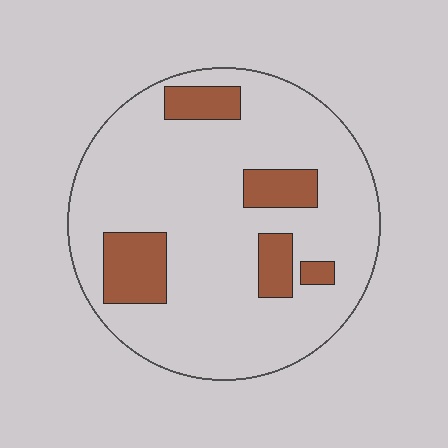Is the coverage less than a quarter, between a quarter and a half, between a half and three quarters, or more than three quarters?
Less than a quarter.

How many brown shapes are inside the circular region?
5.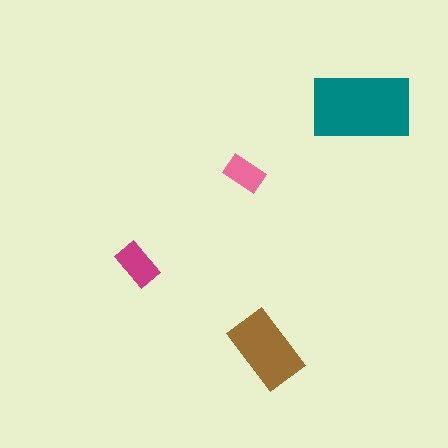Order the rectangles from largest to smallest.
the teal one, the brown one, the magenta one, the pink one.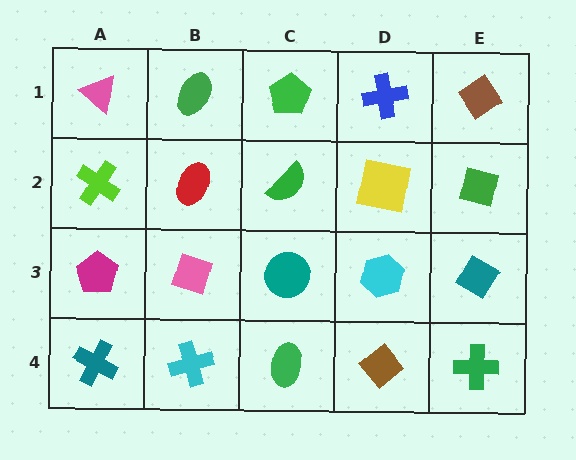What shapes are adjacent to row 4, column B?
A pink diamond (row 3, column B), a teal cross (row 4, column A), a green ellipse (row 4, column C).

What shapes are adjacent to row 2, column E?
A brown diamond (row 1, column E), a teal diamond (row 3, column E), a yellow square (row 2, column D).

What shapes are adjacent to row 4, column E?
A teal diamond (row 3, column E), a brown diamond (row 4, column D).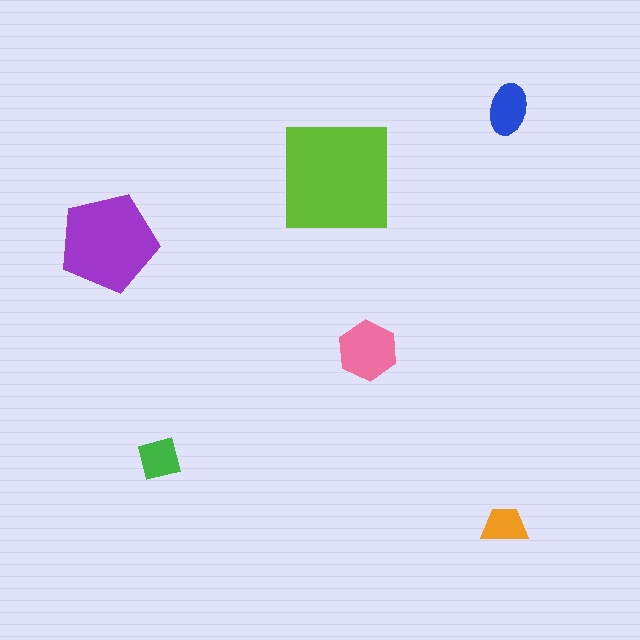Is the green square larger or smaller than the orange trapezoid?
Larger.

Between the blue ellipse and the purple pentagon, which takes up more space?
The purple pentagon.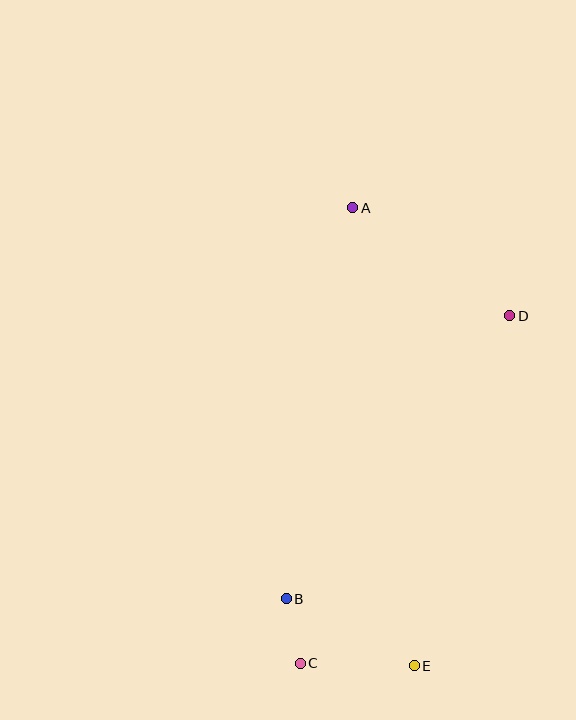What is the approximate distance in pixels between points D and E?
The distance between D and E is approximately 363 pixels.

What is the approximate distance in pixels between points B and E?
The distance between B and E is approximately 144 pixels.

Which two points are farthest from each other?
Points A and E are farthest from each other.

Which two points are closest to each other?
Points B and C are closest to each other.